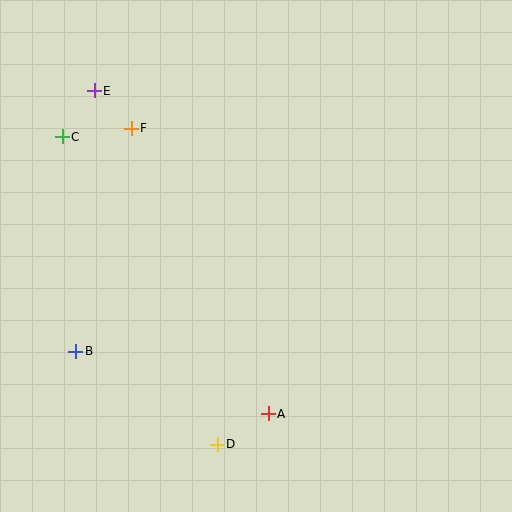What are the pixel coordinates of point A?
Point A is at (268, 414).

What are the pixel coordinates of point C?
Point C is at (62, 137).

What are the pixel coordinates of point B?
Point B is at (76, 351).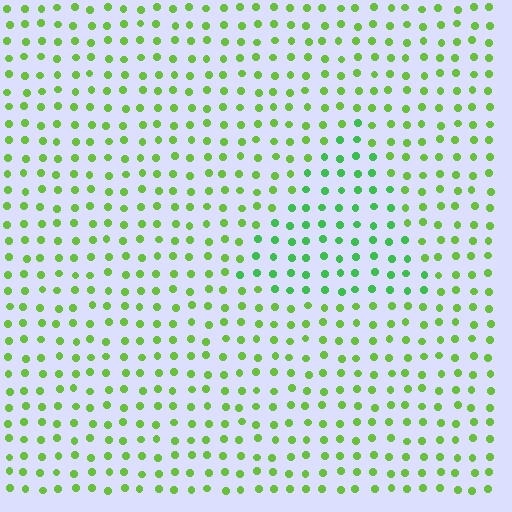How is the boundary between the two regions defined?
The boundary is defined purely by a slight shift in hue (about 29 degrees). Spacing, size, and orientation are identical on both sides.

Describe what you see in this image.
The image is filled with small lime elements in a uniform arrangement. A triangle-shaped region is visible where the elements are tinted to a slightly different hue, forming a subtle color boundary.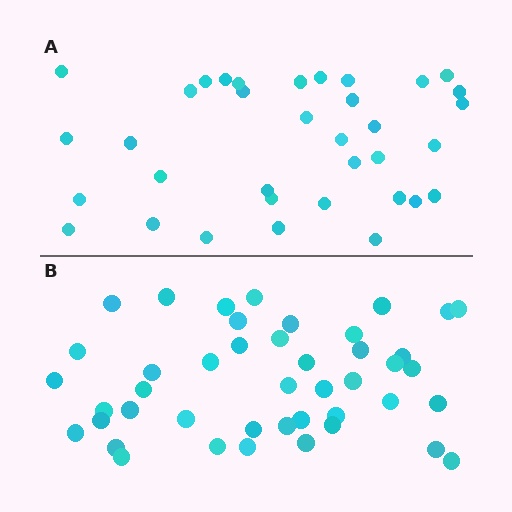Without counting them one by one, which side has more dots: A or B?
Region B (the bottom region) has more dots.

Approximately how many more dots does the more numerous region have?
Region B has roughly 8 or so more dots than region A.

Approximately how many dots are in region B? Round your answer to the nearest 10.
About 40 dots. (The exact count is 44, which rounds to 40.)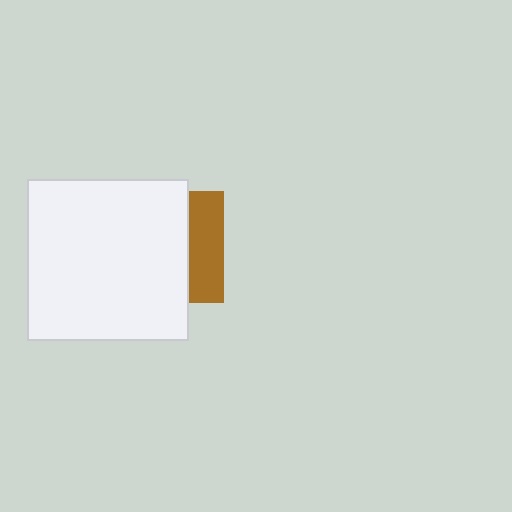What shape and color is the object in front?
The object in front is a white square.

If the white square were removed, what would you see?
You would see the complete brown square.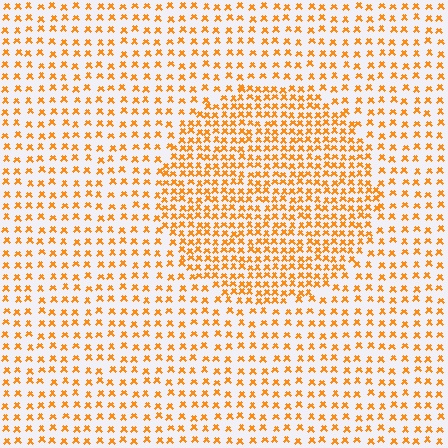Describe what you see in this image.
The image contains small orange elements arranged at two different densities. A circle-shaped region is visible where the elements are more densely packed than the surrounding area.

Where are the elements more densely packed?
The elements are more densely packed inside the circle boundary.